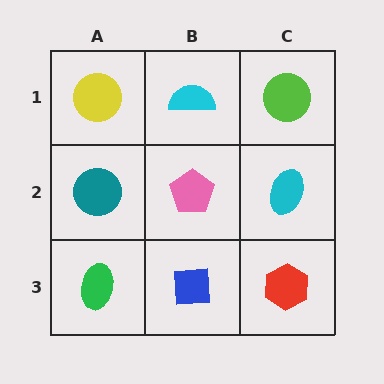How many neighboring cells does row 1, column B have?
3.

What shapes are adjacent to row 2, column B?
A cyan semicircle (row 1, column B), a blue square (row 3, column B), a teal circle (row 2, column A), a cyan ellipse (row 2, column C).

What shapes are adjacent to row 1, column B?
A pink pentagon (row 2, column B), a yellow circle (row 1, column A), a lime circle (row 1, column C).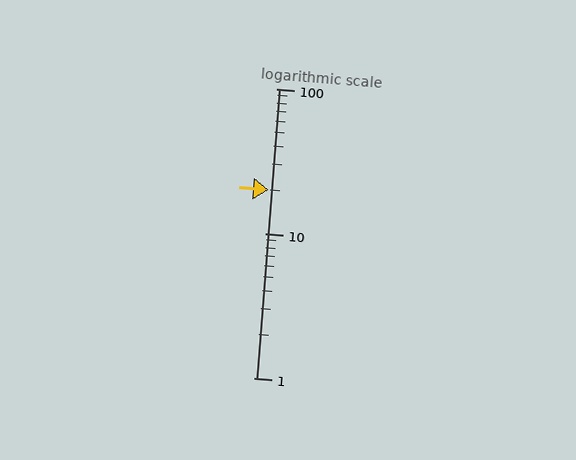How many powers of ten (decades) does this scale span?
The scale spans 2 decades, from 1 to 100.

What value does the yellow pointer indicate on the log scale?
The pointer indicates approximately 20.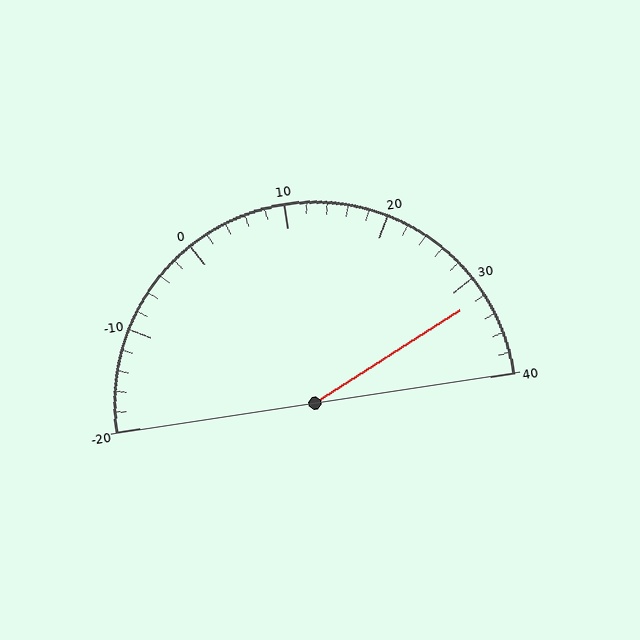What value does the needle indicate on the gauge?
The needle indicates approximately 32.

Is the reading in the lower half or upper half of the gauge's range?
The reading is in the upper half of the range (-20 to 40).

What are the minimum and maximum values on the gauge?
The gauge ranges from -20 to 40.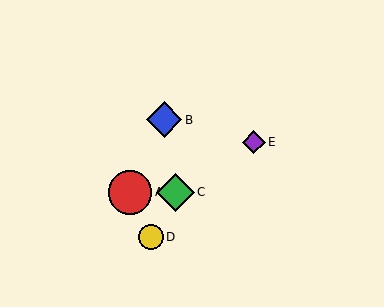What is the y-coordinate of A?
Object A is at y≈192.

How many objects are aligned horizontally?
2 objects (A, C) are aligned horizontally.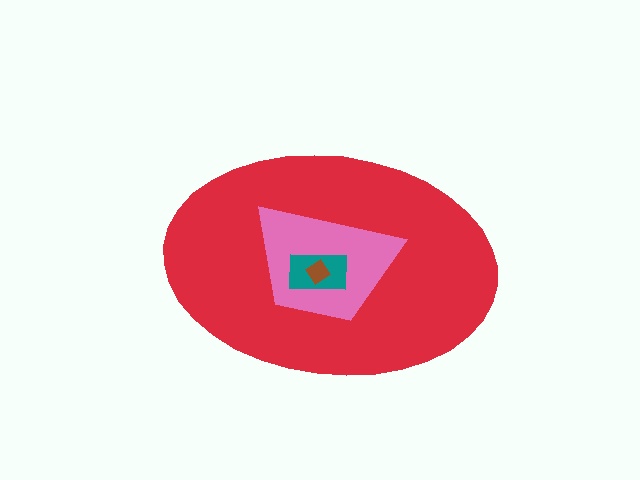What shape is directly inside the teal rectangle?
The brown diamond.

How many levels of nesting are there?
4.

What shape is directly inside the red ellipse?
The pink trapezoid.